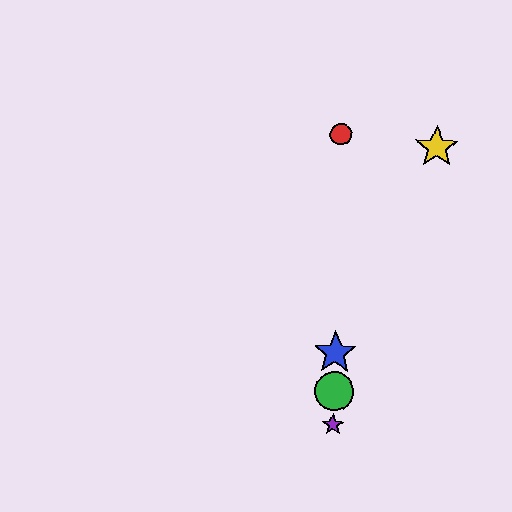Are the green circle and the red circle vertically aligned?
Yes, both are at x≈334.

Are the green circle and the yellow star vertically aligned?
No, the green circle is at x≈334 and the yellow star is at x≈437.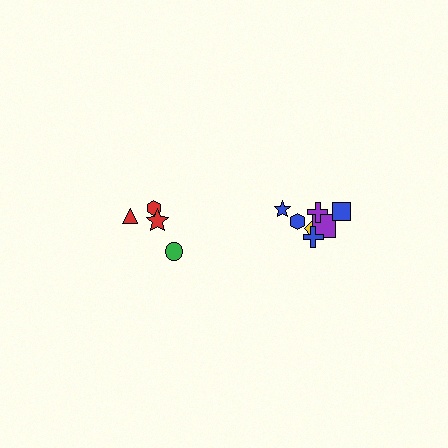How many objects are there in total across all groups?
There are 11 objects.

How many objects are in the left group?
There are 4 objects.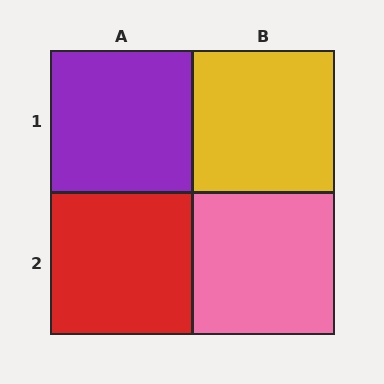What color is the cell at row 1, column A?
Purple.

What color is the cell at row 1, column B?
Yellow.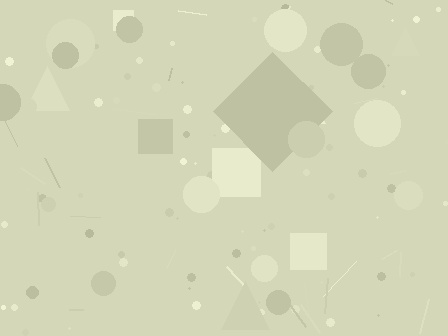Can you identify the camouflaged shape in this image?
The camouflaged shape is a diamond.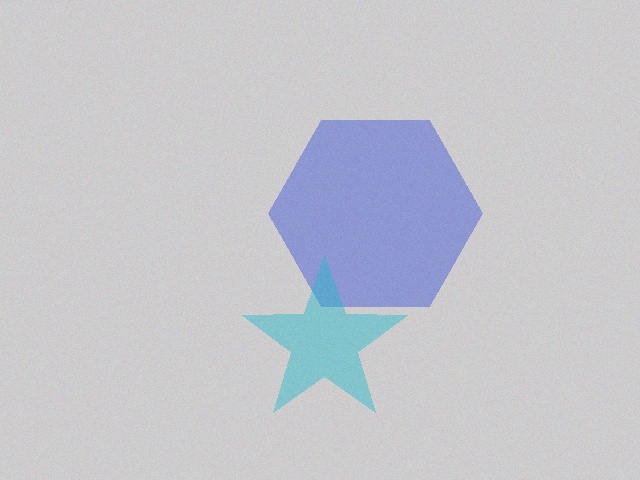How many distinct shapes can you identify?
There are 2 distinct shapes: a blue hexagon, a cyan star.